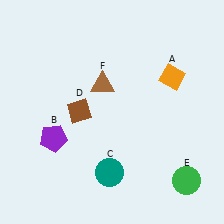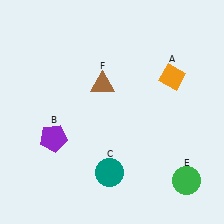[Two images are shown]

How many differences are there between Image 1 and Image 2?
There is 1 difference between the two images.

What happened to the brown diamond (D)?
The brown diamond (D) was removed in Image 2. It was in the top-left area of Image 1.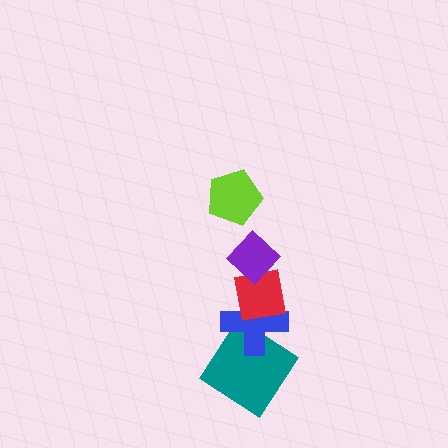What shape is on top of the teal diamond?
The blue cross is on top of the teal diamond.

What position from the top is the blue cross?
The blue cross is 4th from the top.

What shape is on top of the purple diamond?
The lime pentagon is on top of the purple diamond.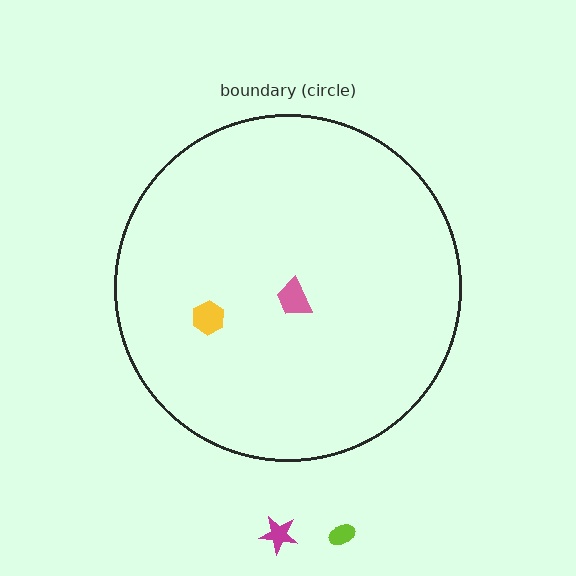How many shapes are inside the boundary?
2 inside, 2 outside.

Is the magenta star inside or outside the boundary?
Outside.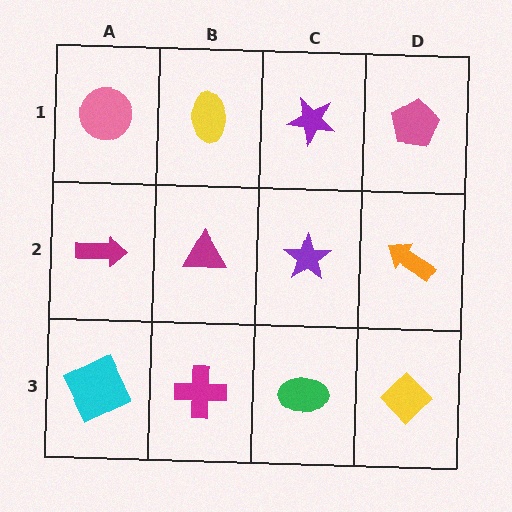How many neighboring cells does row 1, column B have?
3.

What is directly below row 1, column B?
A magenta triangle.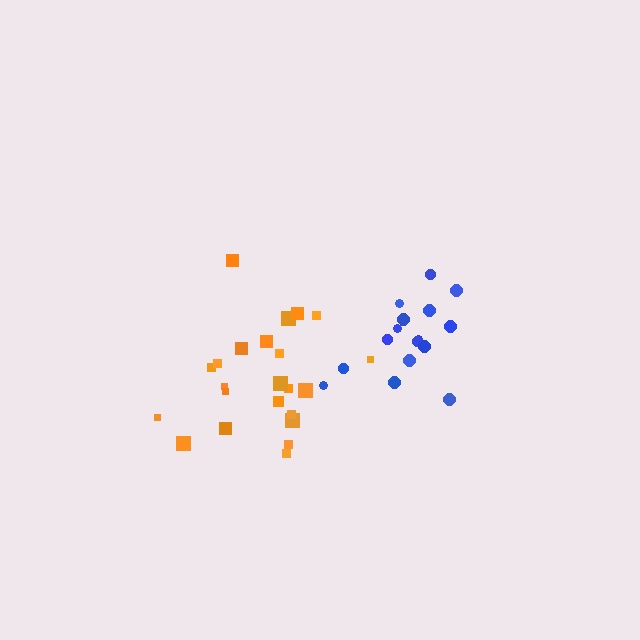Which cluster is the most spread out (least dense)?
Orange.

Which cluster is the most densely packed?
Blue.